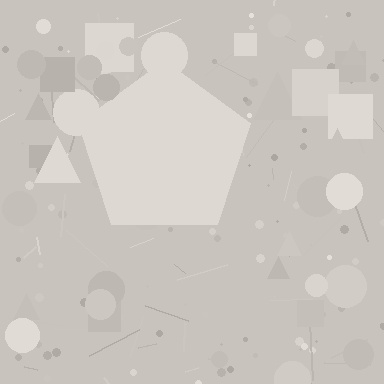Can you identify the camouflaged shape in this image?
The camouflaged shape is a pentagon.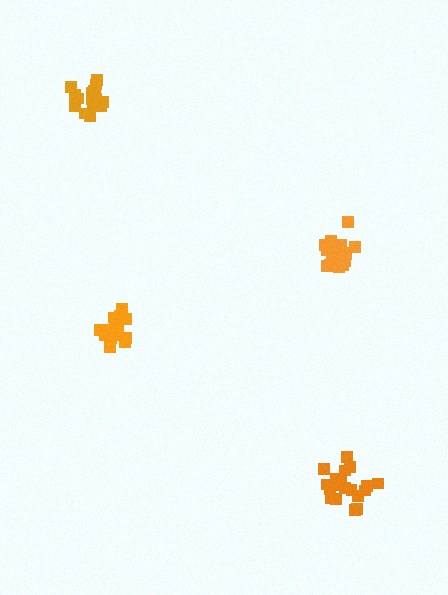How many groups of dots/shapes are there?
There are 4 groups.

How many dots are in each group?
Group 1: 17 dots, Group 2: 17 dots, Group 3: 20 dots, Group 4: 17 dots (71 total).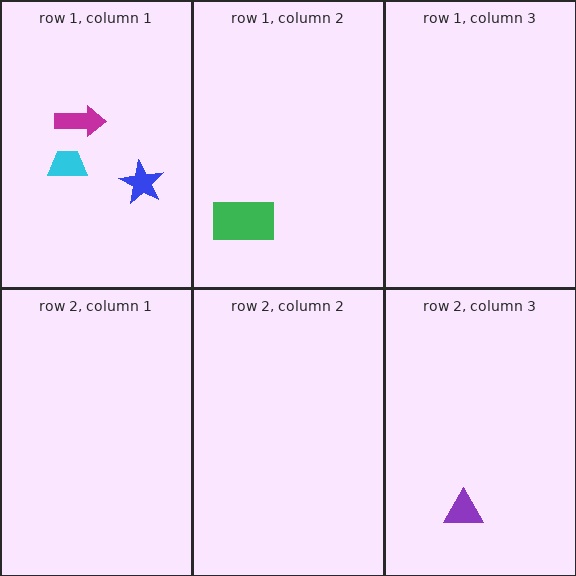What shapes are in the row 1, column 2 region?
The green rectangle.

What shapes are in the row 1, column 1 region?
The blue star, the cyan trapezoid, the magenta arrow.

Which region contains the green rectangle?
The row 1, column 2 region.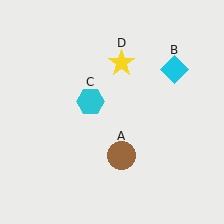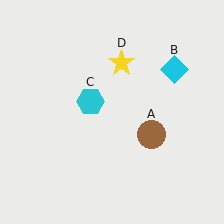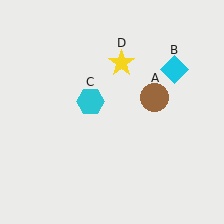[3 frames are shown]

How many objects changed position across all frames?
1 object changed position: brown circle (object A).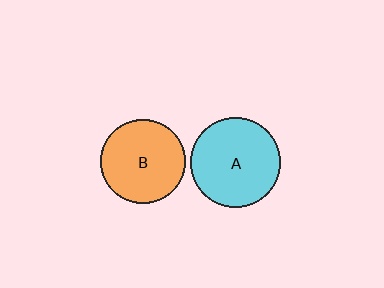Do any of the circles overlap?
No, none of the circles overlap.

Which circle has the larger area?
Circle A (cyan).